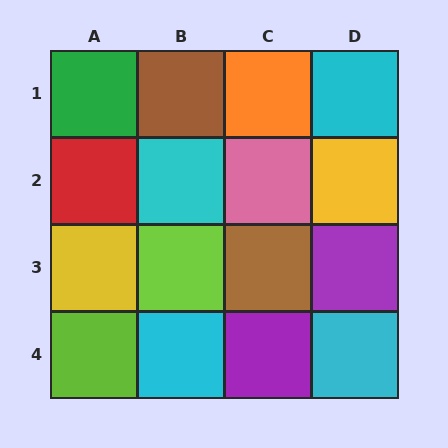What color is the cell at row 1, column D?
Cyan.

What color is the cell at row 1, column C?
Orange.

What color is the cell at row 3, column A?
Yellow.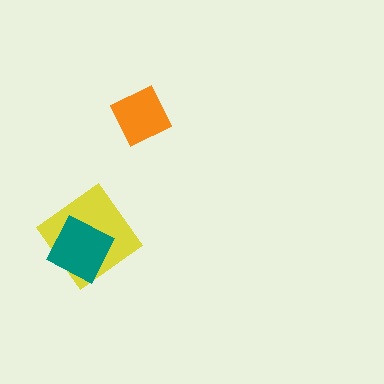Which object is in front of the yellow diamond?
The teal diamond is in front of the yellow diamond.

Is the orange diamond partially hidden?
No, no other shape covers it.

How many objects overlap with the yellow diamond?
1 object overlaps with the yellow diamond.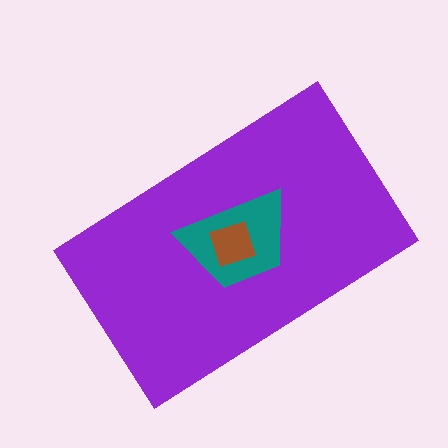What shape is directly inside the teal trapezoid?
The brown diamond.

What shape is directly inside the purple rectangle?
The teal trapezoid.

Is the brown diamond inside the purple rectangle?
Yes.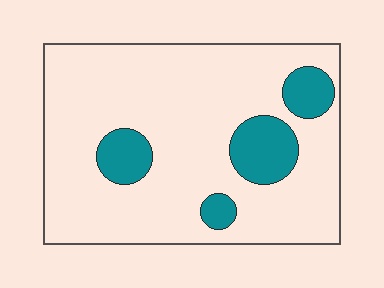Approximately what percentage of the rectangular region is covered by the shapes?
Approximately 15%.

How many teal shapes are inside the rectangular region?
4.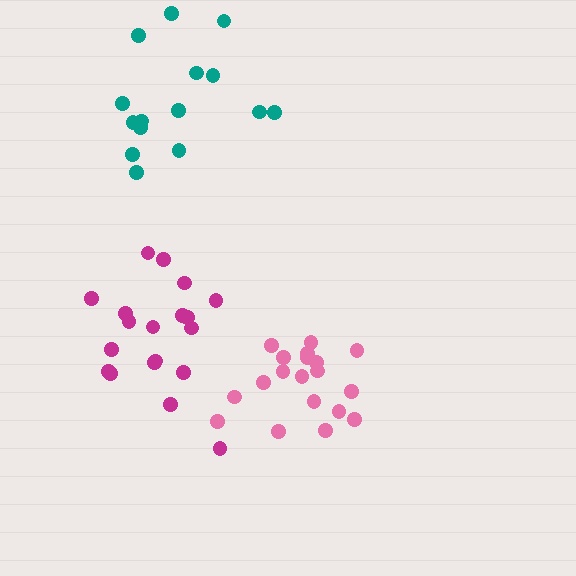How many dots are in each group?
Group 1: 15 dots, Group 2: 19 dots, Group 3: 19 dots (53 total).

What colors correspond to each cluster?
The clusters are colored: teal, magenta, pink.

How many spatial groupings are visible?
There are 3 spatial groupings.